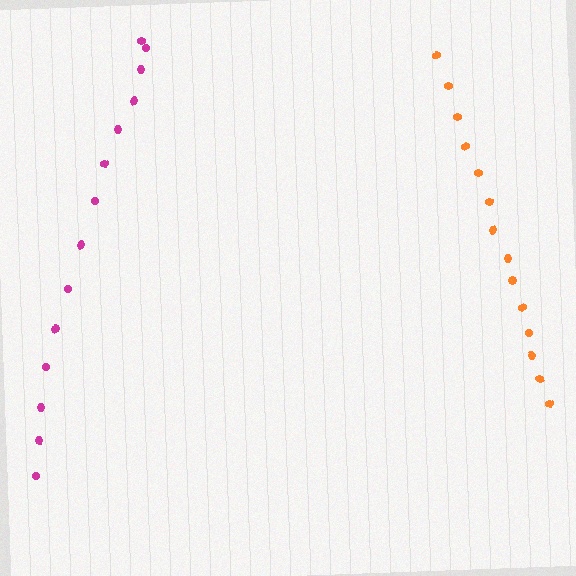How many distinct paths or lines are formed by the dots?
There are 2 distinct paths.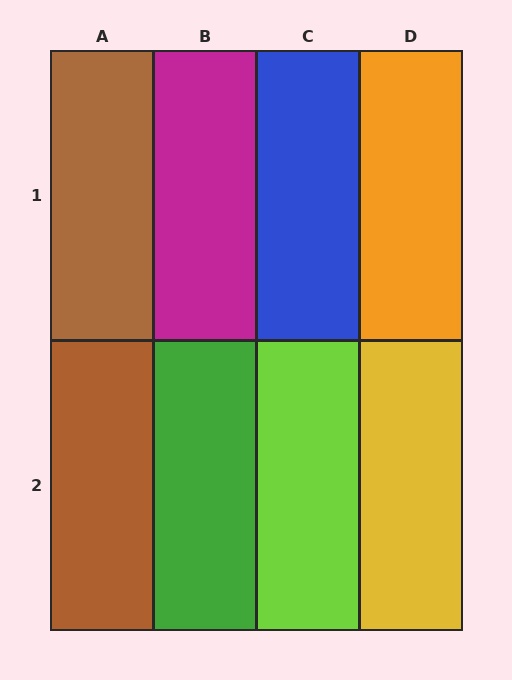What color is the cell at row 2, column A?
Brown.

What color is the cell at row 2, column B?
Green.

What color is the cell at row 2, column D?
Yellow.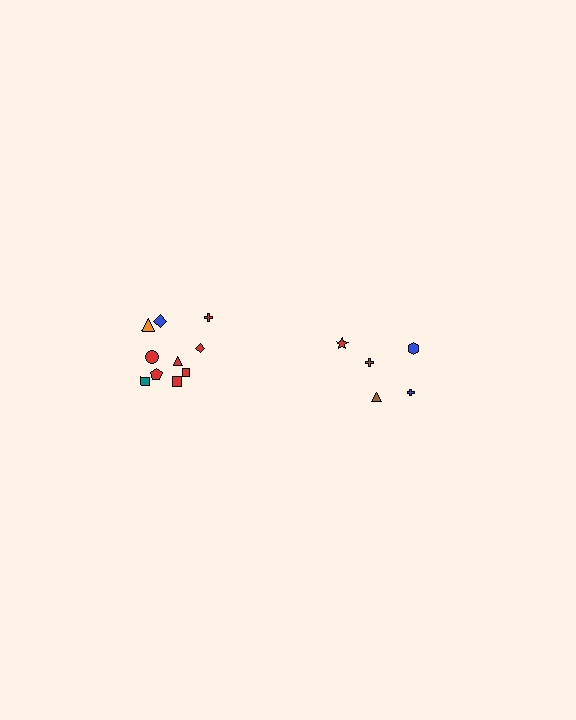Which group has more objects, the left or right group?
The left group.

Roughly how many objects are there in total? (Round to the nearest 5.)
Roughly 15 objects in total.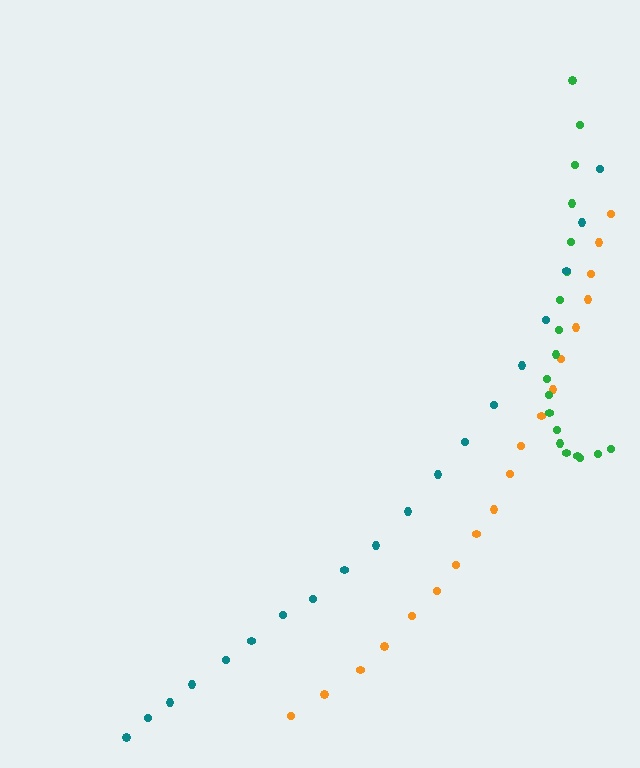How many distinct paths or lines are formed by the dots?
There are 3 distinct paths.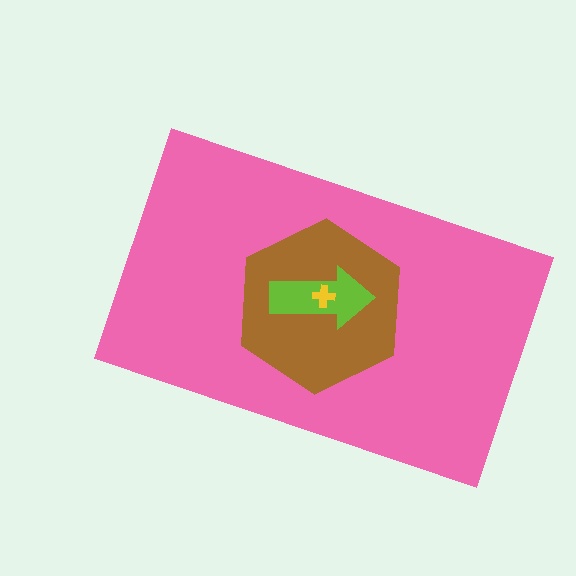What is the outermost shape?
The pink rectangle.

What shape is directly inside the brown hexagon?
The lime arrow.